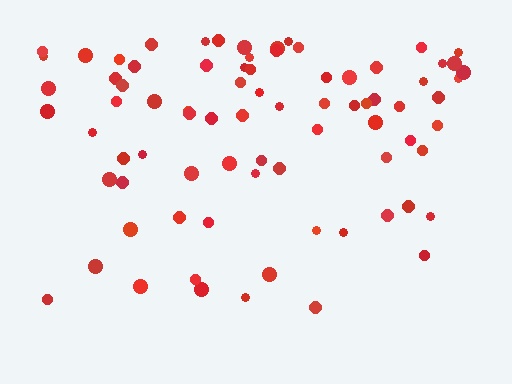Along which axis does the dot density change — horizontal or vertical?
Vertical.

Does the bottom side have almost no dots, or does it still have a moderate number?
Still a moderate number, just noticeably fewer than the top.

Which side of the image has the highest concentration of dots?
The top.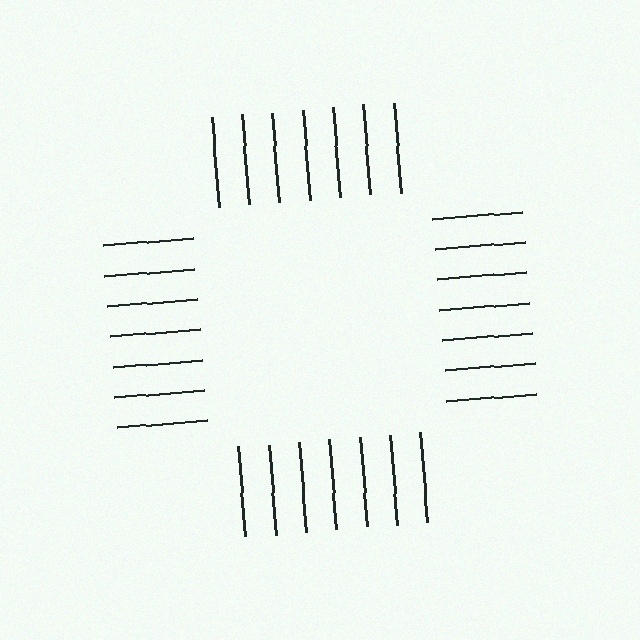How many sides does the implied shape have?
4 sides — the line-ends trace a square.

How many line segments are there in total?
28 — 7 along each of the 4 edges.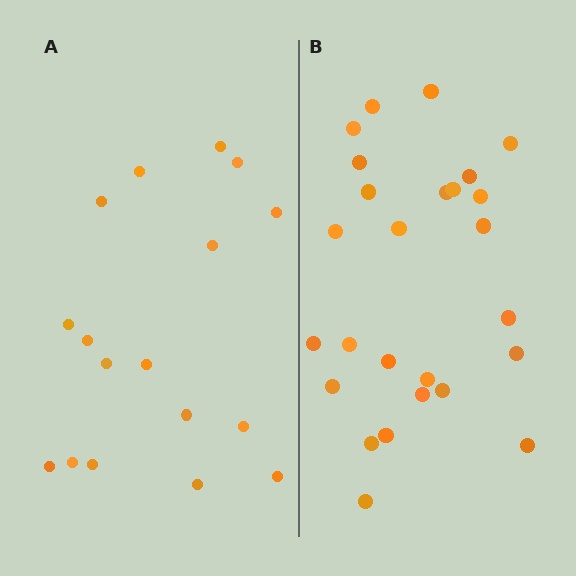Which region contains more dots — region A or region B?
Region B (the right region) has more dots.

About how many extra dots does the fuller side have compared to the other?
Region B has roughly 8 or so more dots than region A.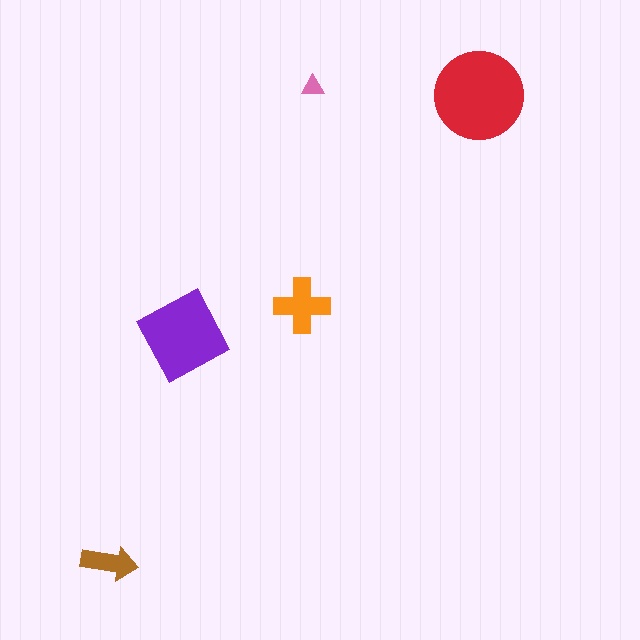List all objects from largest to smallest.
The red circle, the purple diamond, the orange cross, the brown arrow, the pink triangle.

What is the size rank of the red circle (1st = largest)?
1st.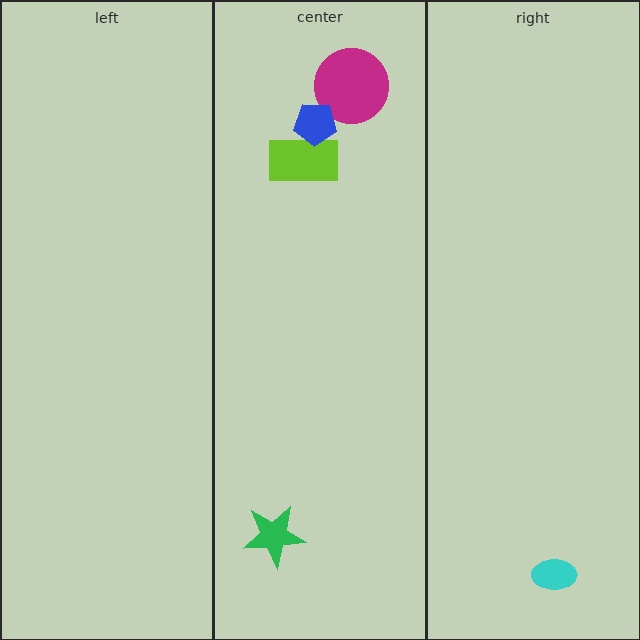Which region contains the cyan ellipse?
The right region.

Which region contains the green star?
The center region.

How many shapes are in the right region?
1.